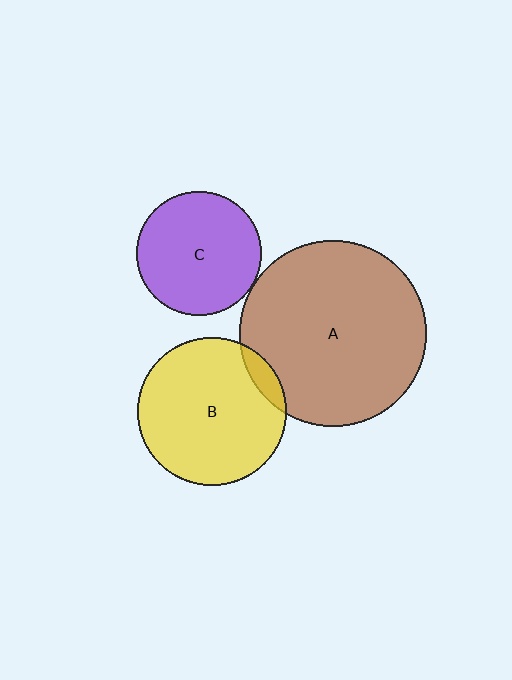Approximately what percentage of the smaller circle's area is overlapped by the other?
Approximately 10%.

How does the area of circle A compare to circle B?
Approximately 1.6 times.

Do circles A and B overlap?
Yes.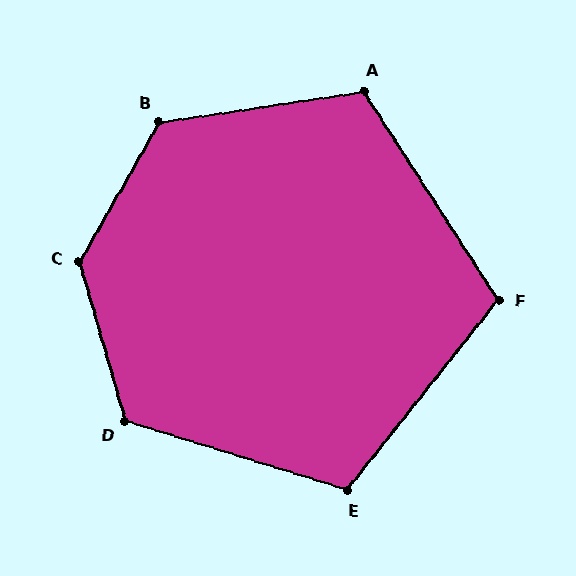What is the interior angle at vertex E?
Approximately 111 degrees (obtuse).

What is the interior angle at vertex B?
Approximately 128 degrees (obtuse).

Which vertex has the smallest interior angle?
F, at approximately 109 degrees.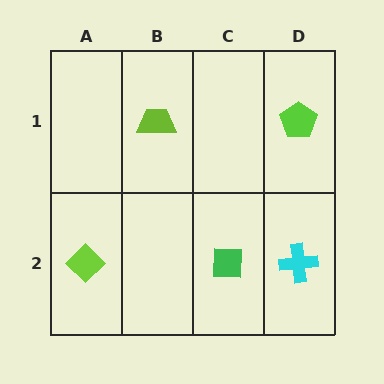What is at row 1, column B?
A lime trapezoid.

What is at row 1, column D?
A lime pentagon.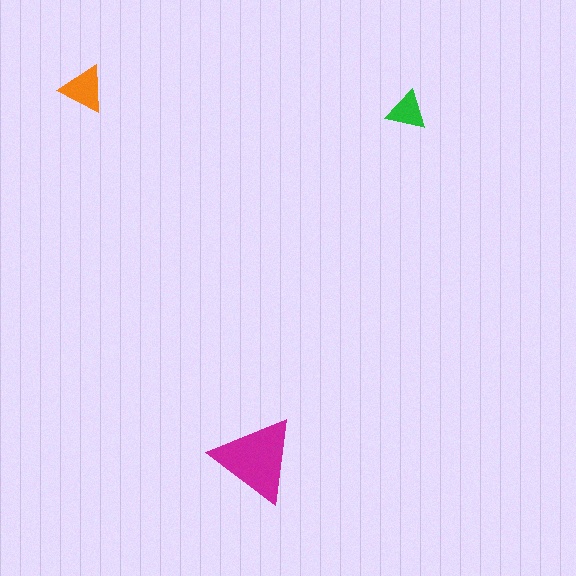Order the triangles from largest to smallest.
the magenta one, the orange one, the green one.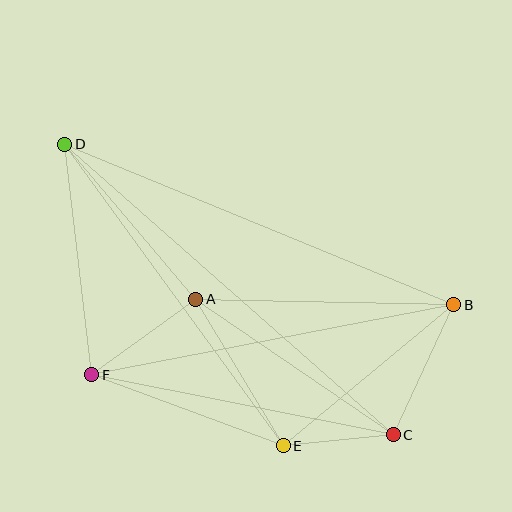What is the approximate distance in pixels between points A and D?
The distance between A and D is approximately 203 pixels.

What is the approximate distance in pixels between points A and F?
The distance between A and F is approximately 128 pixels.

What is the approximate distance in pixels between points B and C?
The distance between B and C is approximately 144 pixels.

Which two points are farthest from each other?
Points C and D are farthest from each other.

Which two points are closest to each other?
Points C and E are closest to each other.